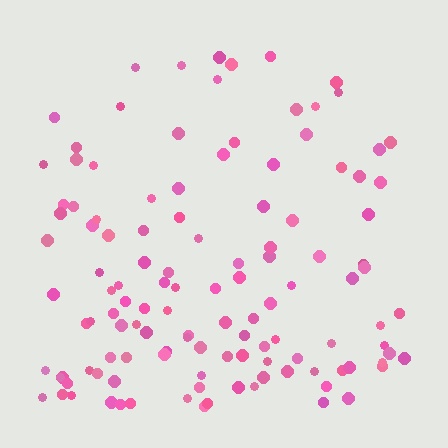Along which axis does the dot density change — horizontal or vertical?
Vertical.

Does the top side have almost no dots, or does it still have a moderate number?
Still a moderate number, just noticeably fewer than the bottom.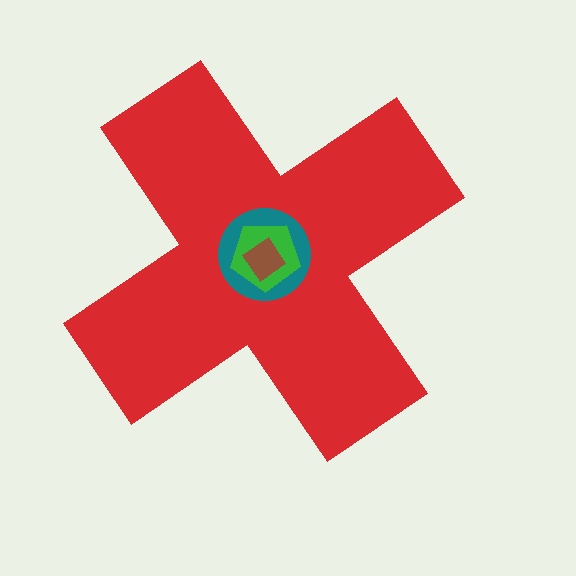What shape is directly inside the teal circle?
The green pentagon.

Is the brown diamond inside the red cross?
Yes.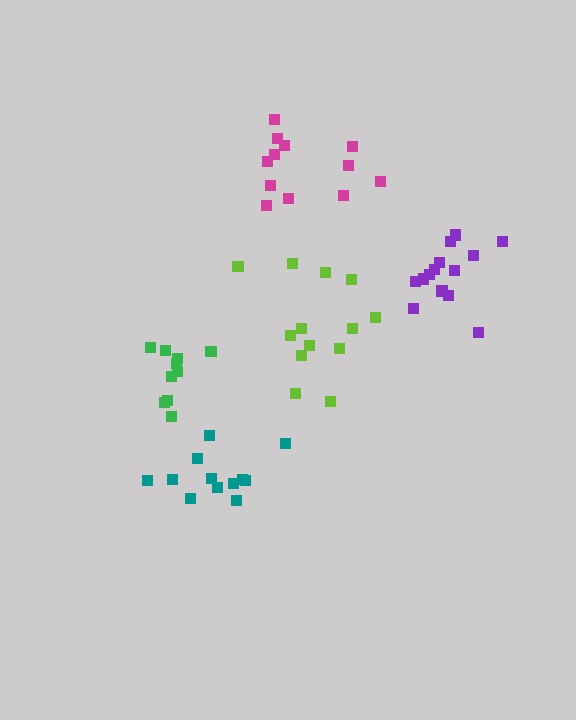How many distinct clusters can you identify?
There are 5 distinct clusters.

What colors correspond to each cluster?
The clusters are colored: purple, green, magenta, teal, lime.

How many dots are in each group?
Group 1: 14 dots, Group 2: 10 dots, Group 3: 12 dots, Group 4: 12 dots, Group 5: 13 dots (61 total).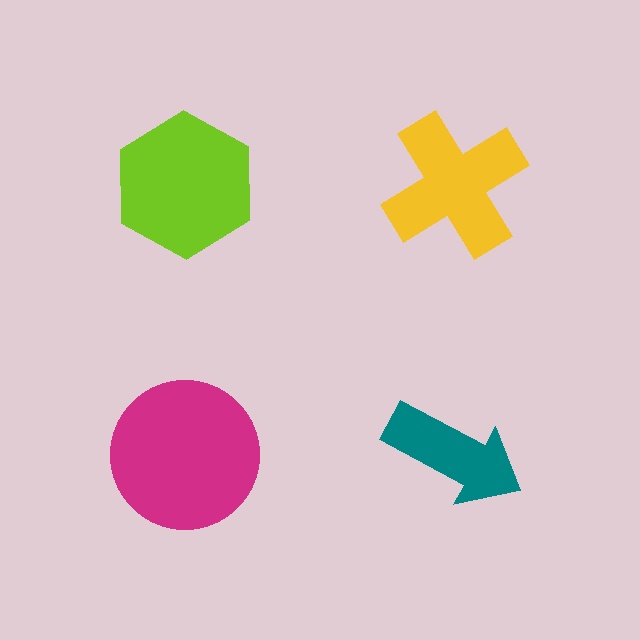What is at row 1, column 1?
A lime hexagon.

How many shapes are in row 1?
2 shapes.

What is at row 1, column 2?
A yellow cross.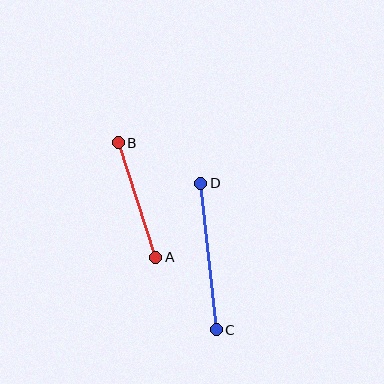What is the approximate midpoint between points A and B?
The midpoint is at approximately (137, 200) pixels.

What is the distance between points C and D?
The distance is approximately 147 pixels.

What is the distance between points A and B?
The distance is approximately 120 pixels.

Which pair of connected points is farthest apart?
Points C and D are farthest apart.